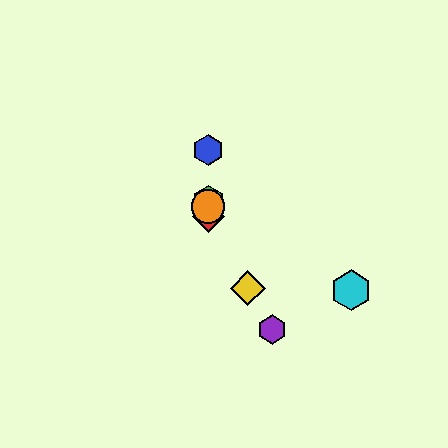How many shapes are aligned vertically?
4 shapes (the red diamond, the blue hexagon, the green hexagon, the orange circle) are aligned vertically.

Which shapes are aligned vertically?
The red diamond, the blue hexagon, the green hexagon, the orange circle are aligned vertically.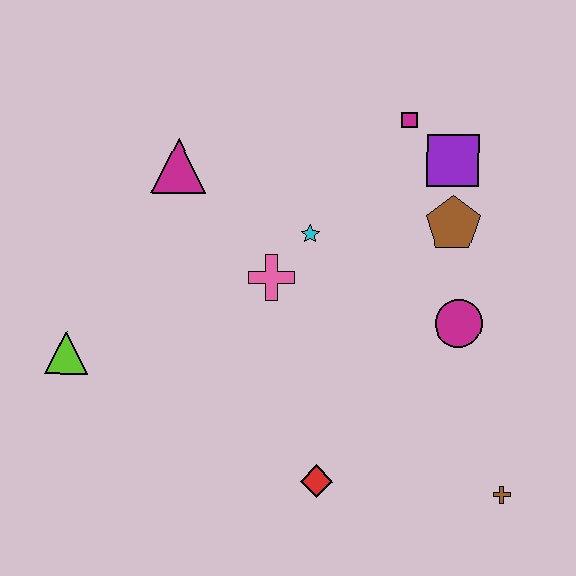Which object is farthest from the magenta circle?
The lime triangle is farthest from the magenta circle.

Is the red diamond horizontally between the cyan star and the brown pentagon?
Yes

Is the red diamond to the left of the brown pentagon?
Yes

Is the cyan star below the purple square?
Yes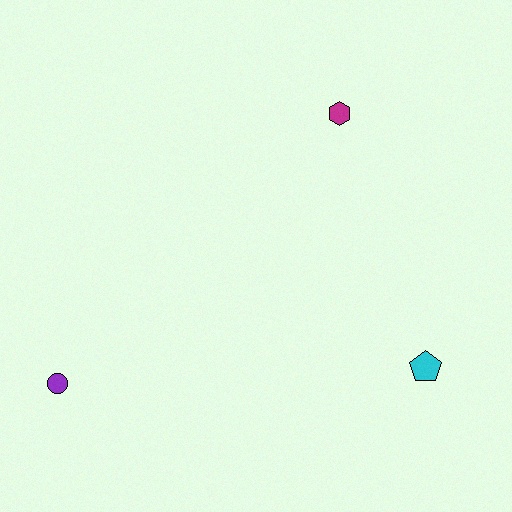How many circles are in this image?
There is 1 circle.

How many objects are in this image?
There are 3 objects.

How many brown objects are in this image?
There are no brown objects.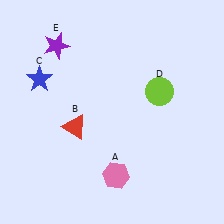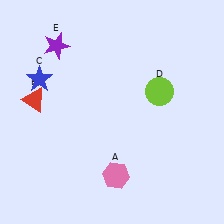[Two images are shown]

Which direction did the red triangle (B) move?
The red triangle (B) moved left.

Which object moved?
The red triangle (B) moved left.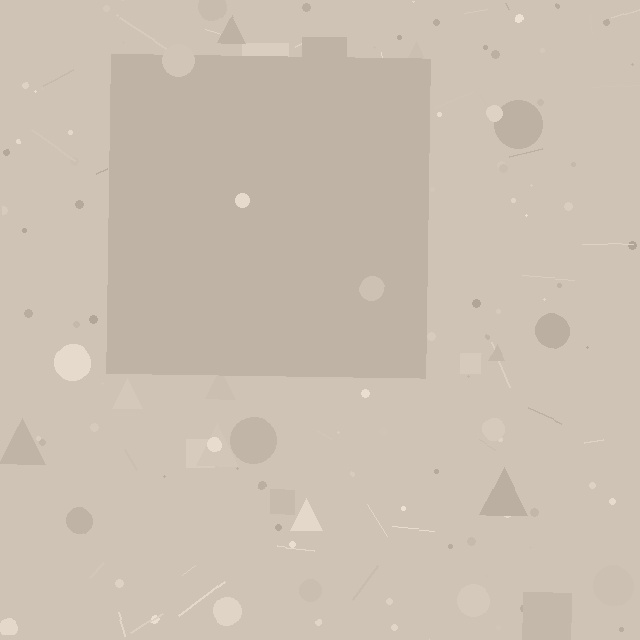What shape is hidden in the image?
A square is hidden in the image.